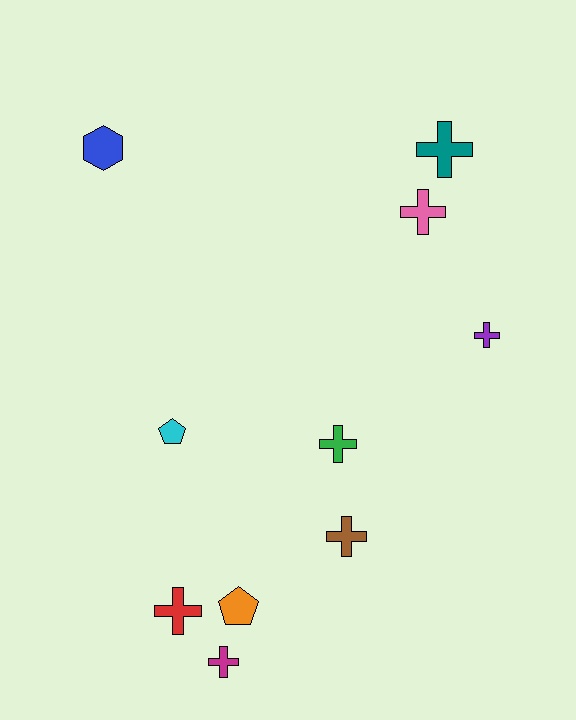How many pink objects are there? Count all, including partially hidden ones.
There is 1 pink object.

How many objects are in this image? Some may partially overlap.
There are 10 objects.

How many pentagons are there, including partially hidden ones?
There are 2 pentagons.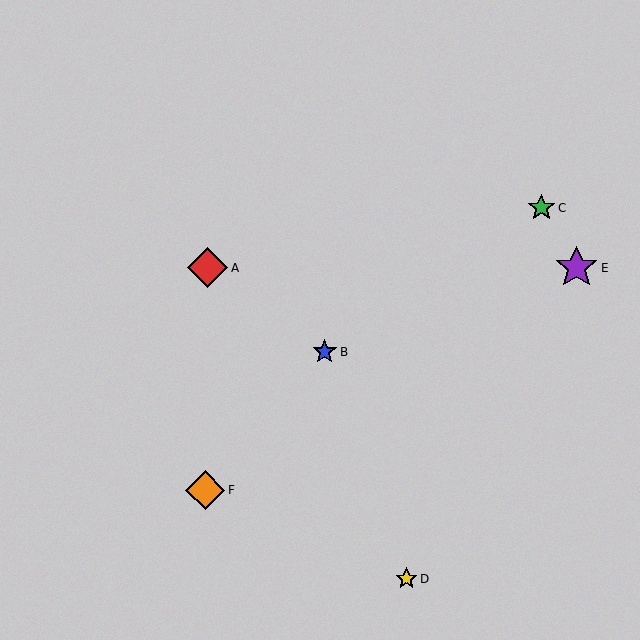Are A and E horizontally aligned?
Yes, both are at y≈268.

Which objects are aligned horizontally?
Objects A, E are aligned horizontally.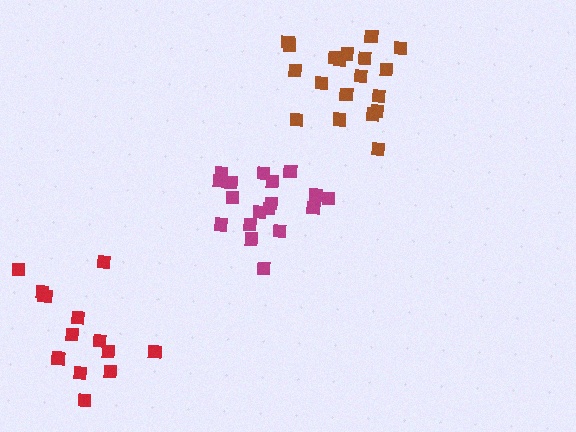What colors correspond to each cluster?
The clusters are colored: brown, red, magenta.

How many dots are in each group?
Group 1: 19 dots, Group 2: 15 dots, Group 3: 18 dots (52 total).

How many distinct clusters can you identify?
There are 3 distinct clusters.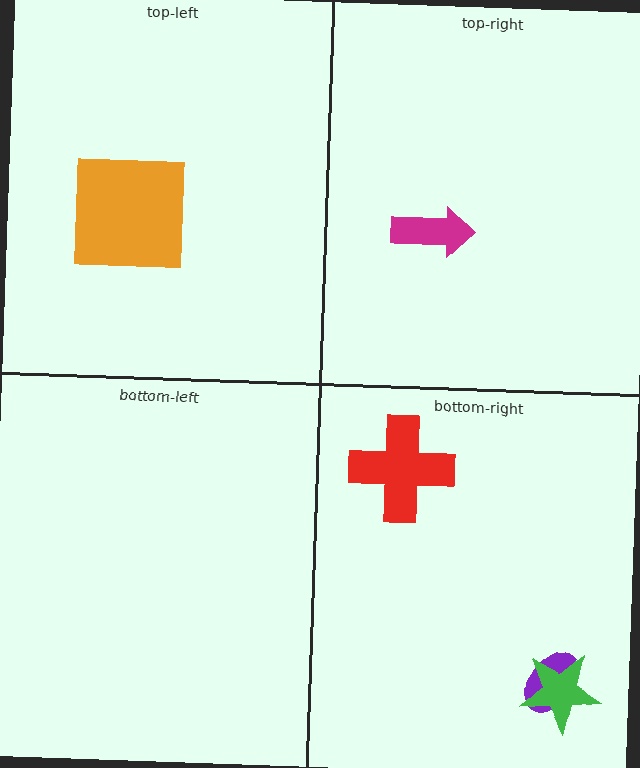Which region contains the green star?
The bottom-right region.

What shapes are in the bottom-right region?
The purple ellipse, the green star, the red cross.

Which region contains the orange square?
The top-left region.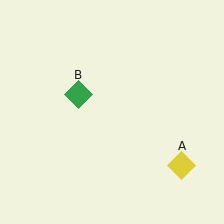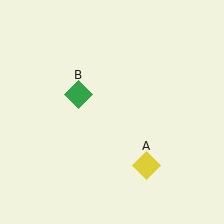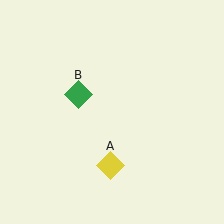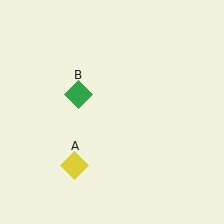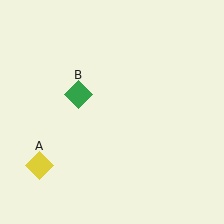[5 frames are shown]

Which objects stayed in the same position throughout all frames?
Green diamond (object B) remained stationary.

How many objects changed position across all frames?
1 object changed position: yellow diamond (object A).